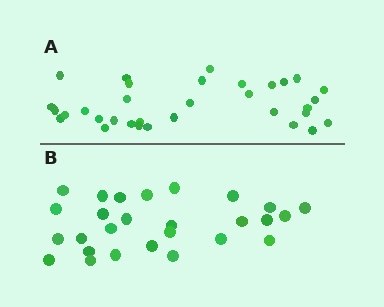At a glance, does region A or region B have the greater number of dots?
Region A (the top region) has more dots.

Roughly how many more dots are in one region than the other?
Region A has about 6 more dots than region B.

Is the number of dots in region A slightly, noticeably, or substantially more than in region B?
Region A has only slightly more — the two regions are fairly close. The ratio is roughly 1.2 to 1.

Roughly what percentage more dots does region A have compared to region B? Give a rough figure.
About 20% more.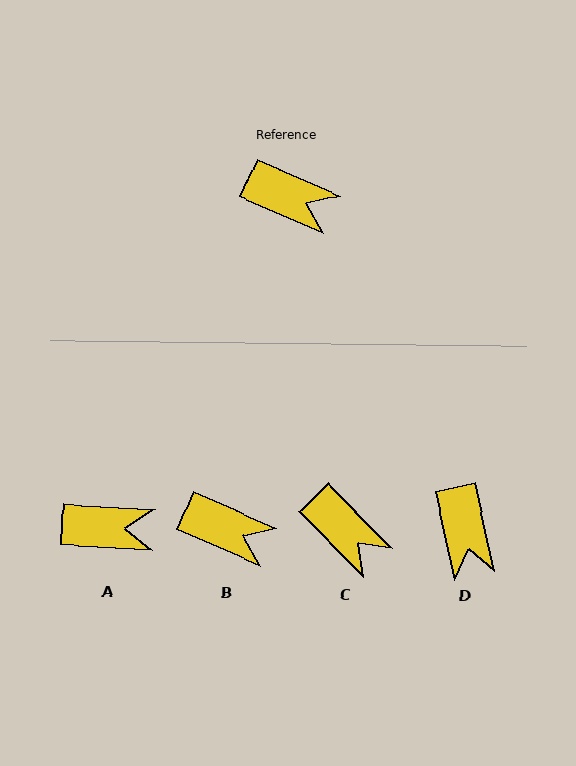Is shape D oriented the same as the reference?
No, it is off by about 54 degrees.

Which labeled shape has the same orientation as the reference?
B.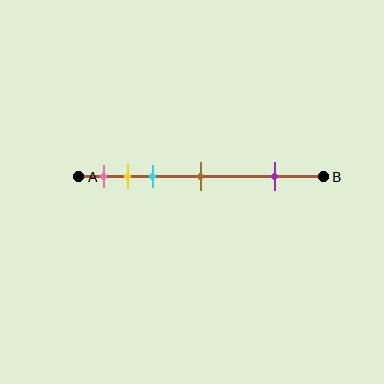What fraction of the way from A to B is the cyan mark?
The cyan mark is approximately 30% (0.3) of the way from A to B.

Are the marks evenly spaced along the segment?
No, the marks are not evenly spaced.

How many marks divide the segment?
There are 5 marks dividing the segment.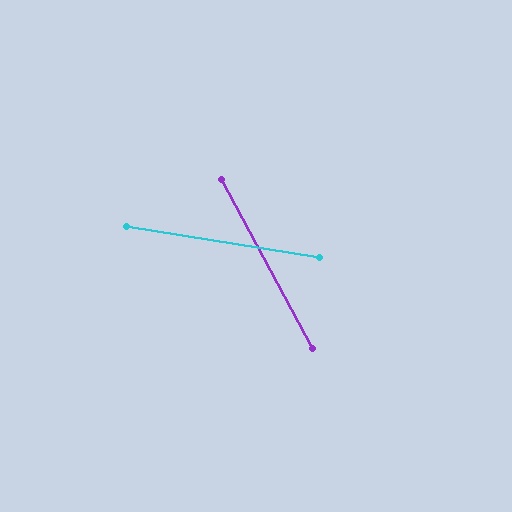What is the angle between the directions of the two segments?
Approximately 53 degrees.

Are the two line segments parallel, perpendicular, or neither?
Neither parallel nor perpendicular — they differ by about 53°.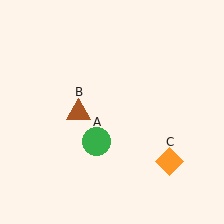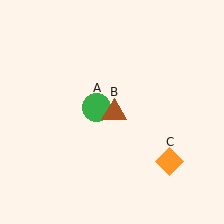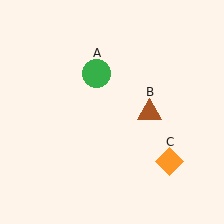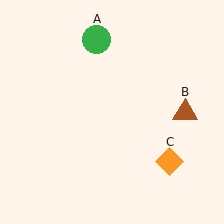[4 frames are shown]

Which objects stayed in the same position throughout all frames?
Orange diamond (object C) remained stationary.